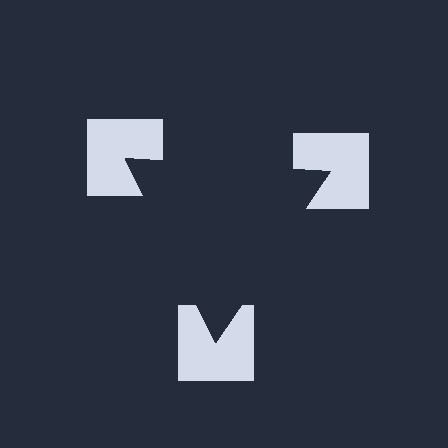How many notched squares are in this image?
There are 3 — one at each vertex of the illusory triangle.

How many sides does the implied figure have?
3 sides.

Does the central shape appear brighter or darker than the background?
It typically appears slightly darker than the background, even though no actual brightness change is drawn.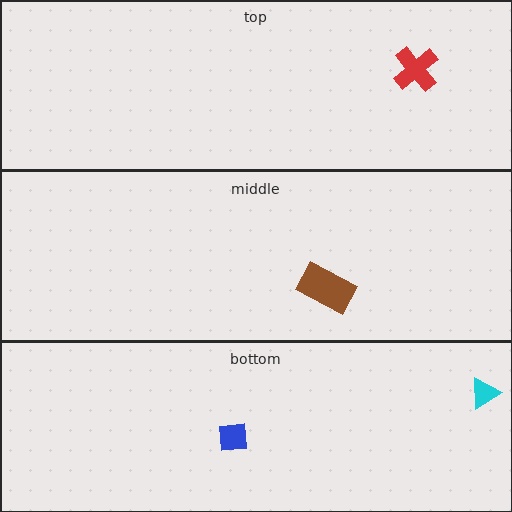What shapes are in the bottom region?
The cyan triangle, the blue square.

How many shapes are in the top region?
1.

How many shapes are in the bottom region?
2.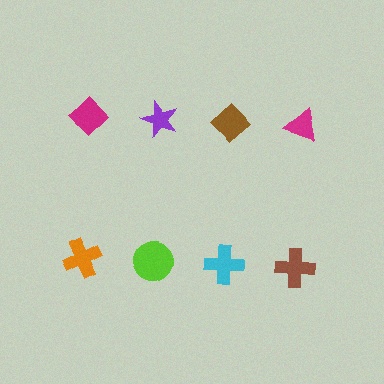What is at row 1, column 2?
A purple star.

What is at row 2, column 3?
A cyan cross.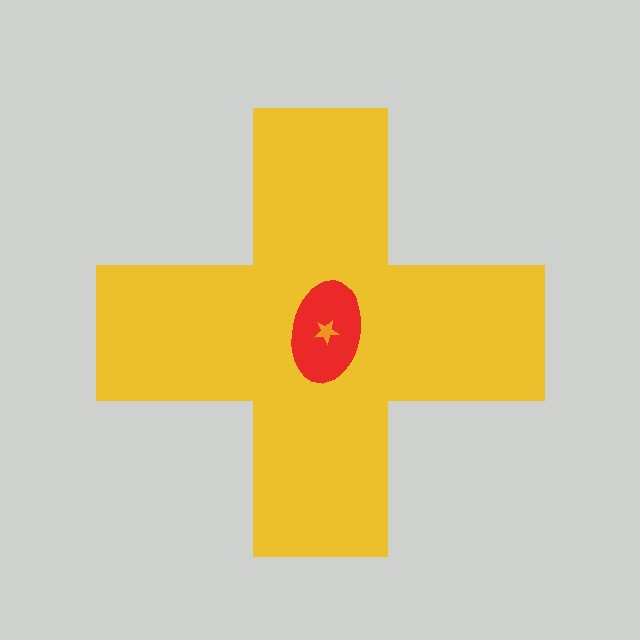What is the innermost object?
The orange star.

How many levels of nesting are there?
3.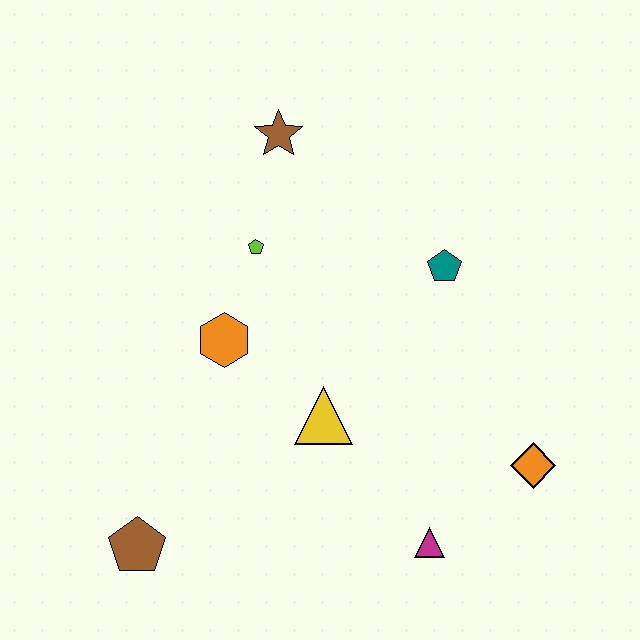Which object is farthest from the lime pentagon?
The orange diamond is farthest from the lime pentagon.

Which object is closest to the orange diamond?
The magenta triangle is closest to the orange diamond.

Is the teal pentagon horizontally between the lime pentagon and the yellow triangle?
No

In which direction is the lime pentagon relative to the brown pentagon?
The lime pentagon is above the brown pentagon.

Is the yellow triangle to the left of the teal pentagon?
Yes